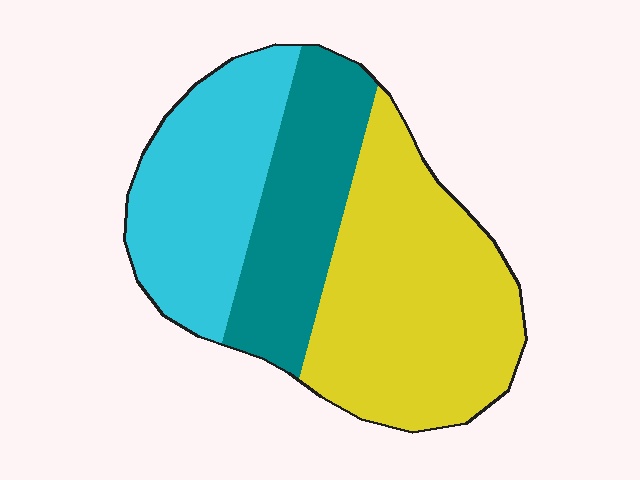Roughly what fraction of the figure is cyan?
Cyan takes up between a sixth and a third of the figure.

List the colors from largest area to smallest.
From largest to smallest: yellow, cyan, teal.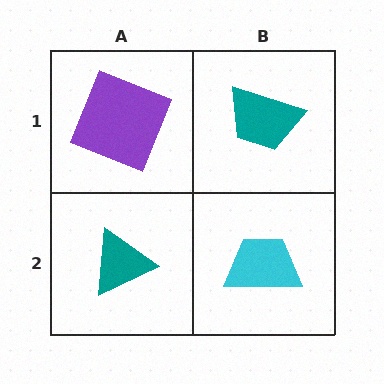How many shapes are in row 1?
2 shapes.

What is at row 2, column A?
A teal triangle.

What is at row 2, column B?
A cyan trapezoid.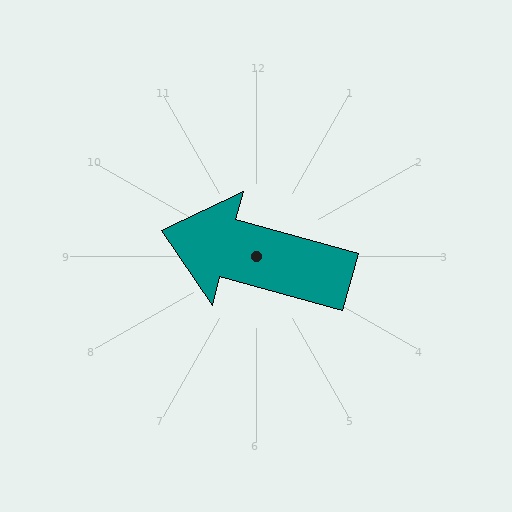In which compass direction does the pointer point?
West.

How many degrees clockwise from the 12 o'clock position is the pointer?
Approximately 285 degrees.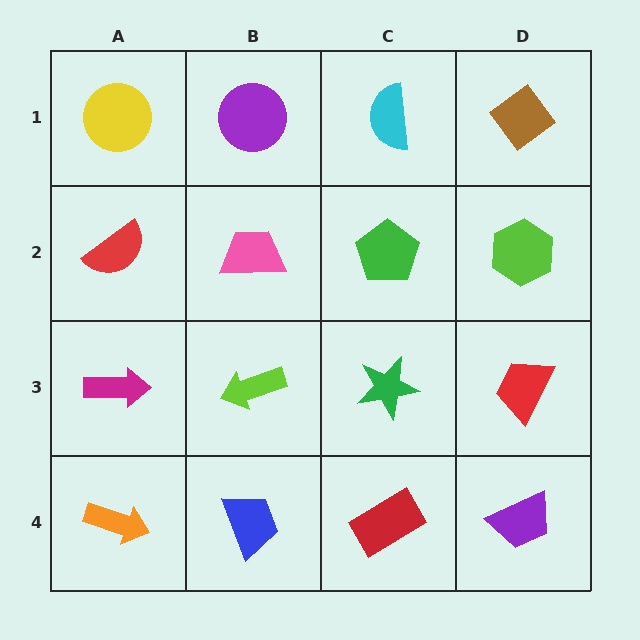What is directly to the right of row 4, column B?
A red rectangle.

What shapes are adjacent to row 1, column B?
A pink trapezoid (row 2, column B), a yellow circle (row 1, column A), a cyan semicircle (row 1, column C).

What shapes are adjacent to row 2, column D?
A brown diamond (row 1, column D), a red trapezoid (row 3, column D), a green pentagon (row 2, column C).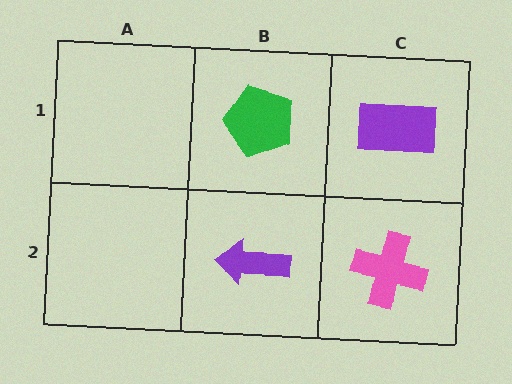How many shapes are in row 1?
2 shapes.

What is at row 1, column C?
A purple rectangle.